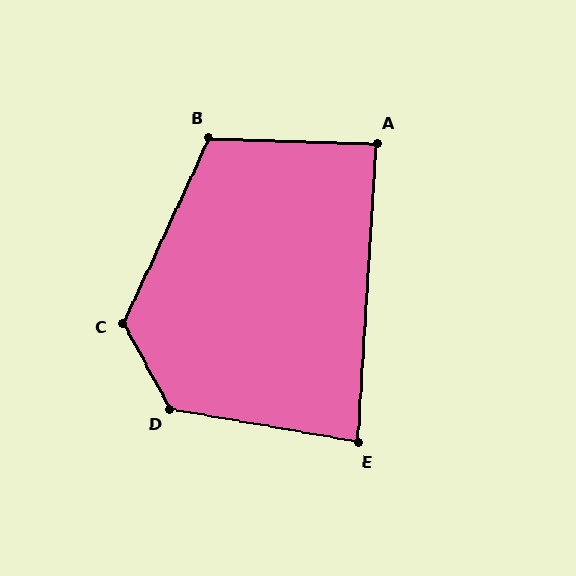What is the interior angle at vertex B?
Approximately 113 degrees (obtuse).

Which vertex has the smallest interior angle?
E, at approximately 84 degrees.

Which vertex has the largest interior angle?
D, at approximately 129 degrees.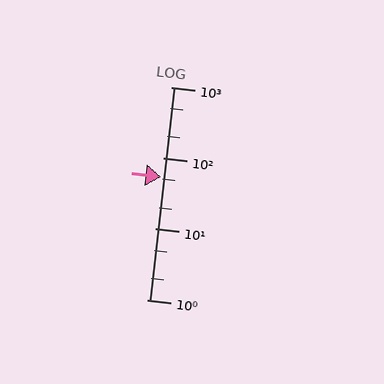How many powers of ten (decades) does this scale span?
The scale spans 3 decades, from 1 to 1000.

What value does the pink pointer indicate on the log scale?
The pointer indicates approximately 54.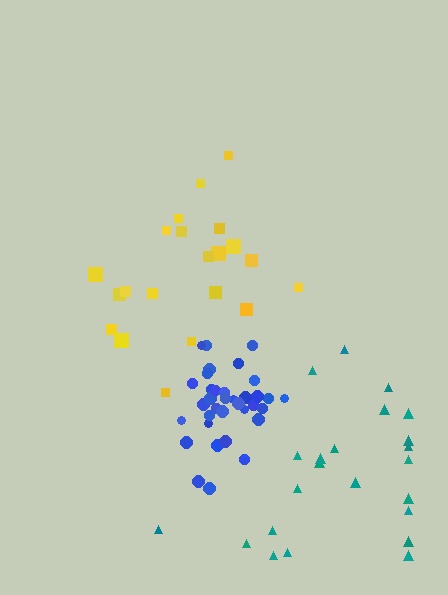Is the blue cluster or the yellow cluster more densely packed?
Blue.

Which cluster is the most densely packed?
Blue.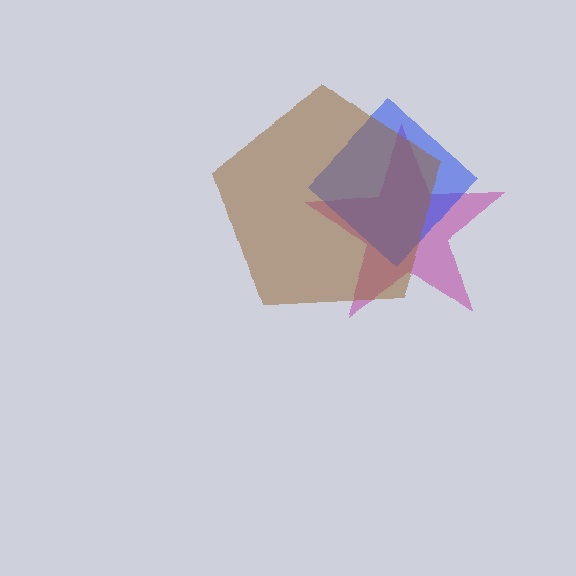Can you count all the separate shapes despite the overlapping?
Yes, there are 3 separate shapes.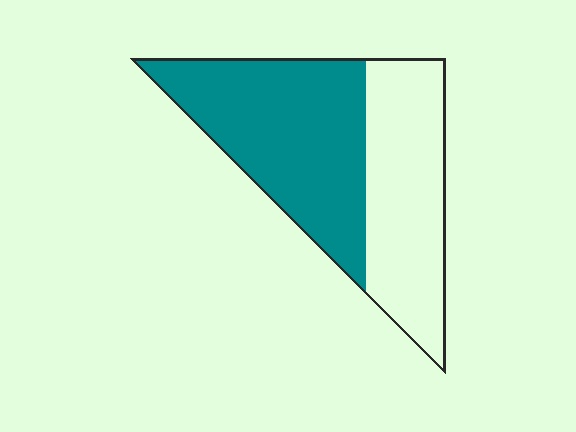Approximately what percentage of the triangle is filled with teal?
Approximately 55%.